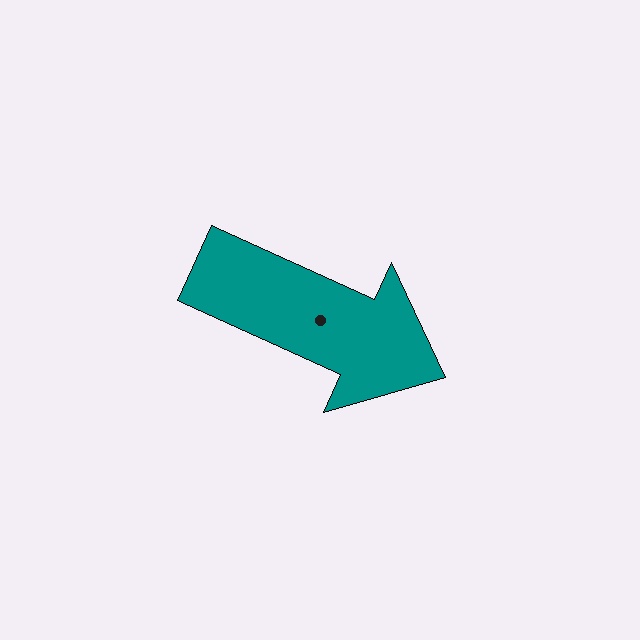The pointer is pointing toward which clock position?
Roughly 4 o'clock.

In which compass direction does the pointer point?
Southeast.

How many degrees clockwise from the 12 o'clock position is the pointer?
Approximately 115 degrees.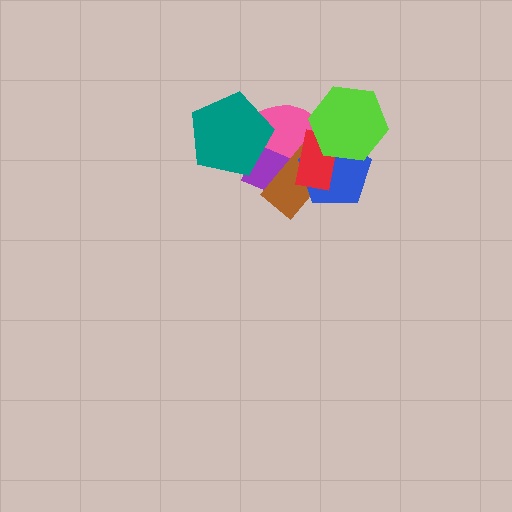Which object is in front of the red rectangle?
The lime hexagon is in front of the red rectangle.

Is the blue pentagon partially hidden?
Yes, it is partially covered by another shape.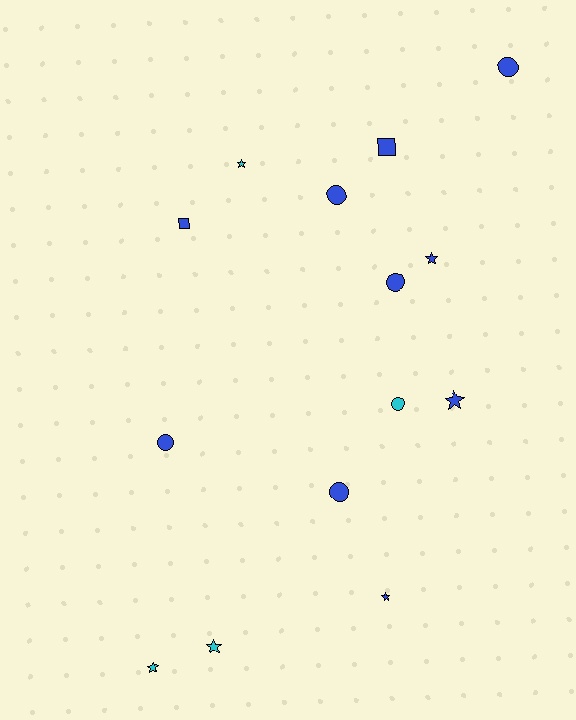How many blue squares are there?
There are 2 blue squares.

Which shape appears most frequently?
Star, with 6 objects.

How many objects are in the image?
There are 14 objects.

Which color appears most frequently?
Blue, with 10 objects.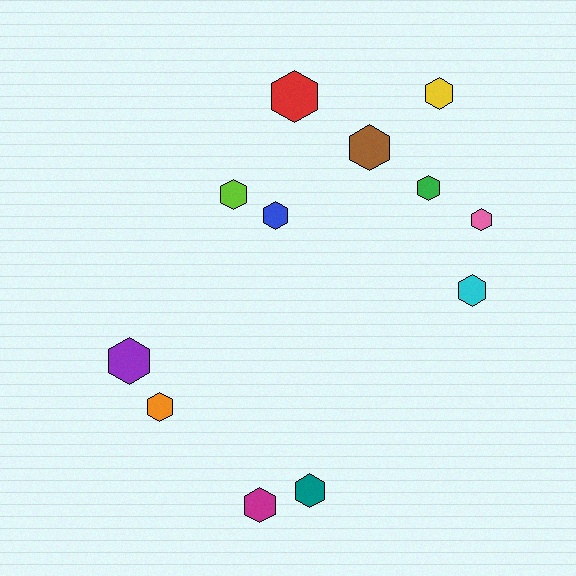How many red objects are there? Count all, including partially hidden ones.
There is 1 red object.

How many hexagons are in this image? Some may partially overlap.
There are 12 hexagons.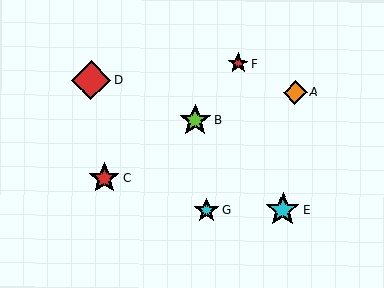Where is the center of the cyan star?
The center of the cyan star is at (207, 211).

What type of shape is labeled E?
Shape E is a cyan star.